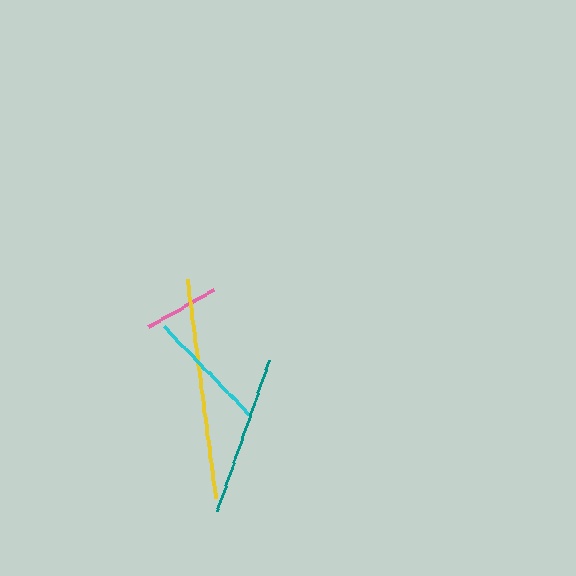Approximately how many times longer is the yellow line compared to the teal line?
The yellow line is approximately 1.4 times the length of the teal line.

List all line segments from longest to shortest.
From longest to shortest: yellow, teal, cyan, pink.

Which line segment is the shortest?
The pink line is the shortest at approximately 76 pixels.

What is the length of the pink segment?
The pink segment is approximately 76 pixels long.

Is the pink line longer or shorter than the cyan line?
The cyan line is longer than the pink line.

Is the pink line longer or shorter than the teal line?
The teal line is longer than the pink line.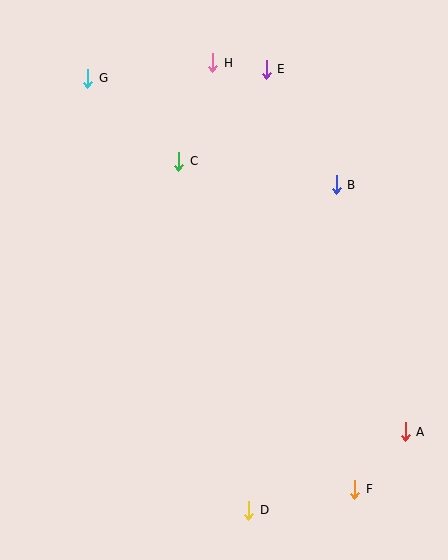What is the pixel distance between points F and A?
The distance between F and A is 77 pixels.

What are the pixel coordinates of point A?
Point A is at (405, 432).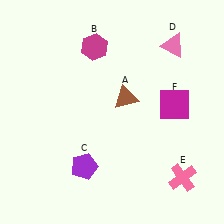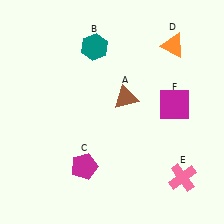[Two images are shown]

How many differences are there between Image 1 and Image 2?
There are 3 differences between the two images.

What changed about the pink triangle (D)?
In Image 1, D is pink. In Image 2, it changed to orange.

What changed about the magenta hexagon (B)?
In Image 1, B is magenta. In Image 2, it changed to teal.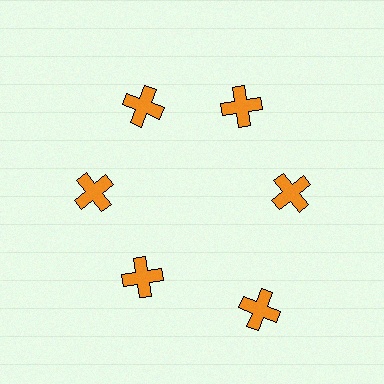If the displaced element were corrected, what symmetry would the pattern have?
It would have 6-fold rotational symmetry — the pattern would map onto itself every 60 degrees.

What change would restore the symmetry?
The symmetry would be restored by moving it inward, back onto the ring so that all 6 crosses sit at equal angles and equal distance from the center.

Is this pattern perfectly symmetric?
No. The 6 orange crosses are arranged in a ring, but one element near the 5 o'clock position is pushed outward from the center, breaking the 6-fold rotational symmetry.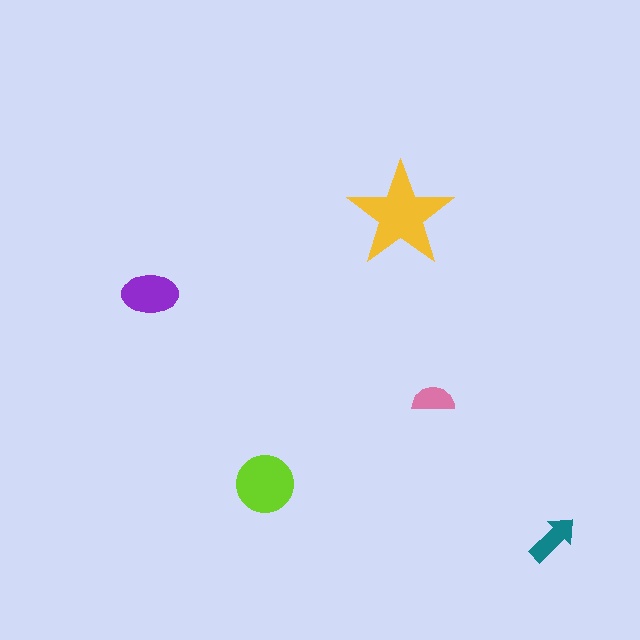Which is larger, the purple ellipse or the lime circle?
The lime circle.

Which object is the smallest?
The pink semicircle.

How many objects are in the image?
There are 5 objects in the image.